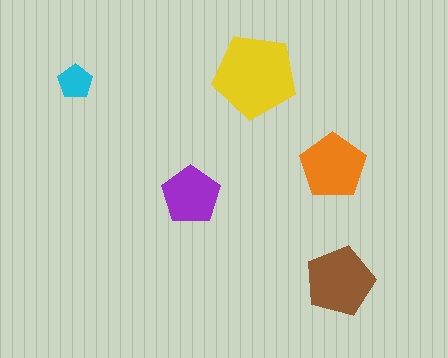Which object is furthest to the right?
The brown pentagon is rightmost.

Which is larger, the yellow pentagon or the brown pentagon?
The yellow one.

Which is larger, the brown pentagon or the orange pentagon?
The brown one.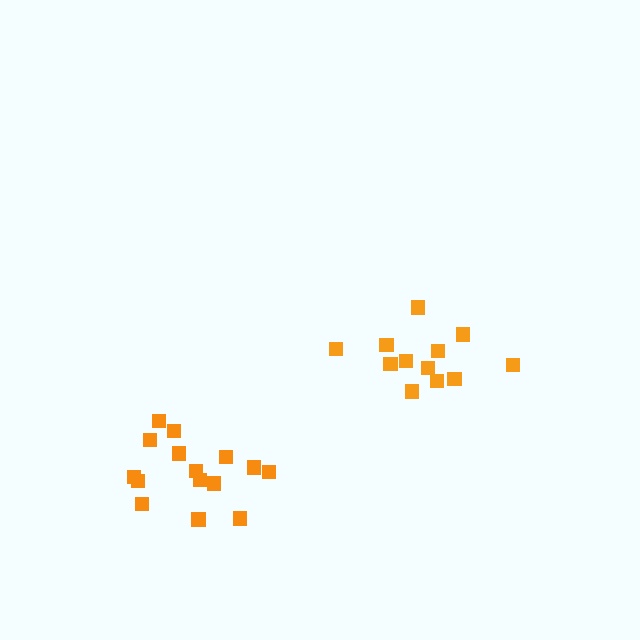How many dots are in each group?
Group 1: 15 dots, Group 2: 12 dots (27 total).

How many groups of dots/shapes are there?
There are 2 groups.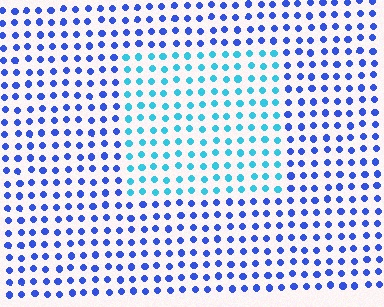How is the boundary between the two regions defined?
The boundary is defined purely by a slight shift in hue (about 41 degrees). Spacing, size, and orientation are identical on both sides.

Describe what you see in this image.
The image is filled with small blue elements in a uniform arrangement. A rectangle-shaped region is visible where the elements are tinted to a slightly different hue, forming a subtle color boundary.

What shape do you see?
I see a rectangle.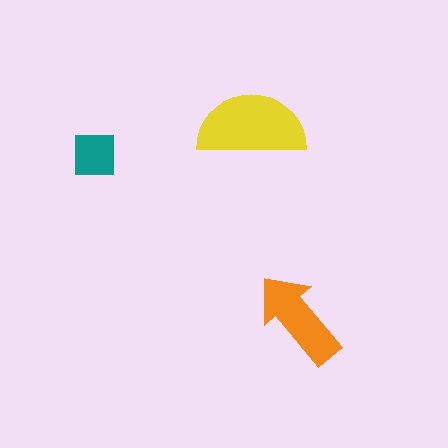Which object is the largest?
The yellow semicircle.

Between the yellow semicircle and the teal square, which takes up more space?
The yellow semicircle.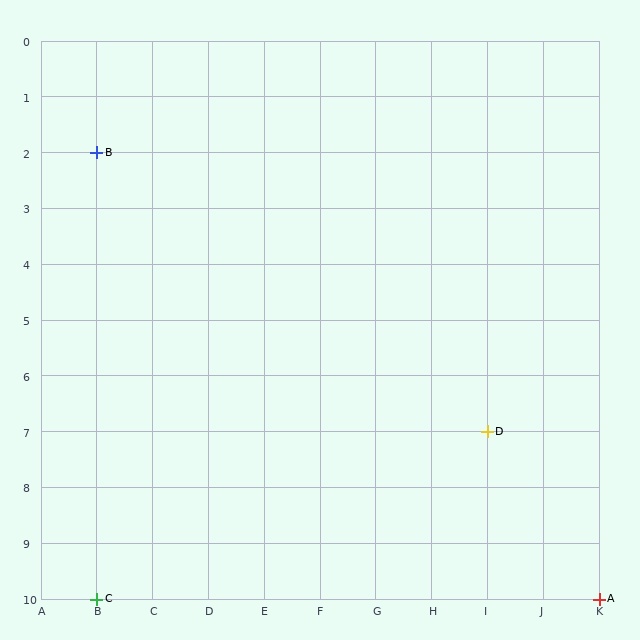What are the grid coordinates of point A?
Point A is at grid coordinates (K, 10).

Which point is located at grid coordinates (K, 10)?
Point A is at (K, 10).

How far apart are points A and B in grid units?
Points A and B are 9 columns and 8 rows apart (about 12.0 grid units diagonally).